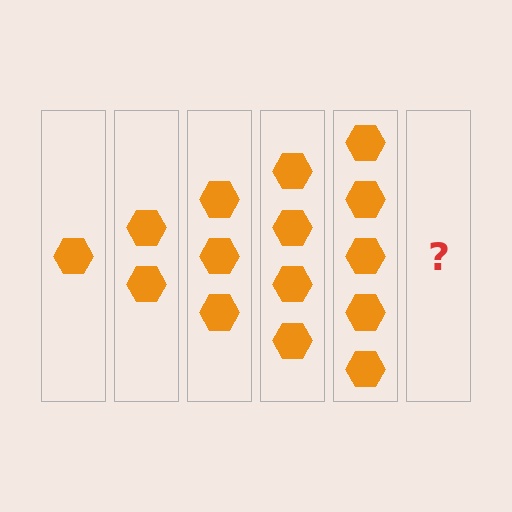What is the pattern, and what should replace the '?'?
The pattern is that each step adds one more hexagon. The '?' should be 6 hexagons.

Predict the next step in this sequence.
The next step is 6 hexagons.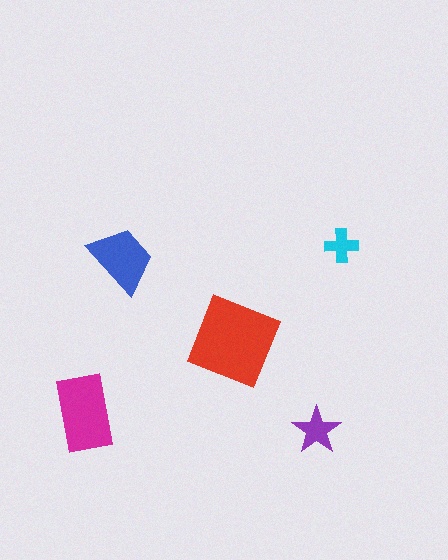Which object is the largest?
The red square.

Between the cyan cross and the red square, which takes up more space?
The red square.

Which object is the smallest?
The cyan cross.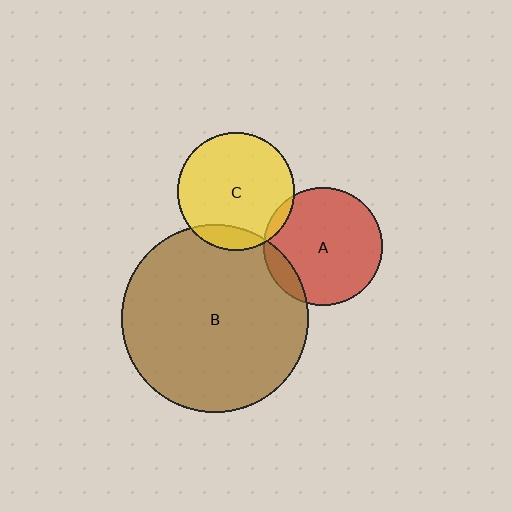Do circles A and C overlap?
Yes.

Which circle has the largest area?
Circle B (brown).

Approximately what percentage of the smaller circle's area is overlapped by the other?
Approximately 5%.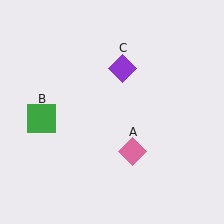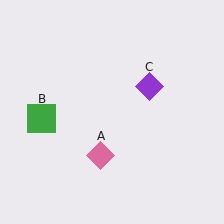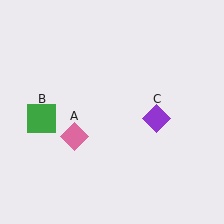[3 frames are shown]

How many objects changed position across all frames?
2 objects changed position: pink diamond (object A), purple diamond (object C).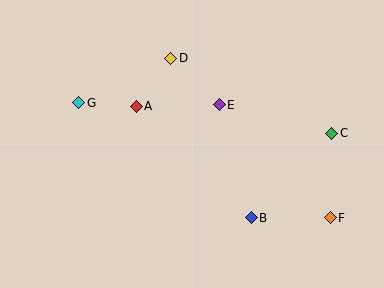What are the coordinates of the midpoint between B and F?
The midpoint between B and F is at (291, 218).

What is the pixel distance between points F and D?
The distance between F and D is 226 pixels.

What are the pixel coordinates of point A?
Point A is at (136, 106).